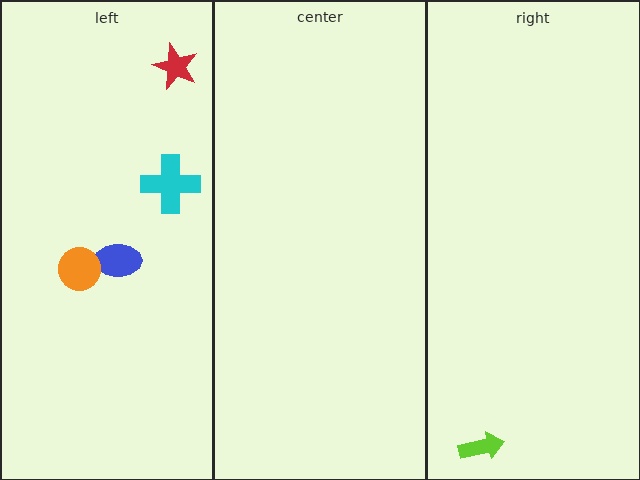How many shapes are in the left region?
4.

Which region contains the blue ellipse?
The left region.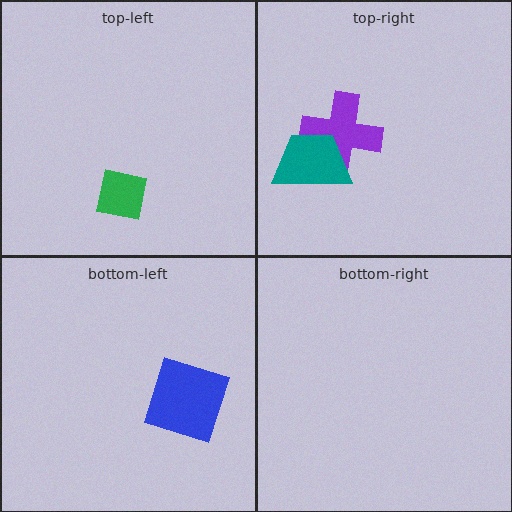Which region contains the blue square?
The bottom-left region.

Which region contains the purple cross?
The top-right region.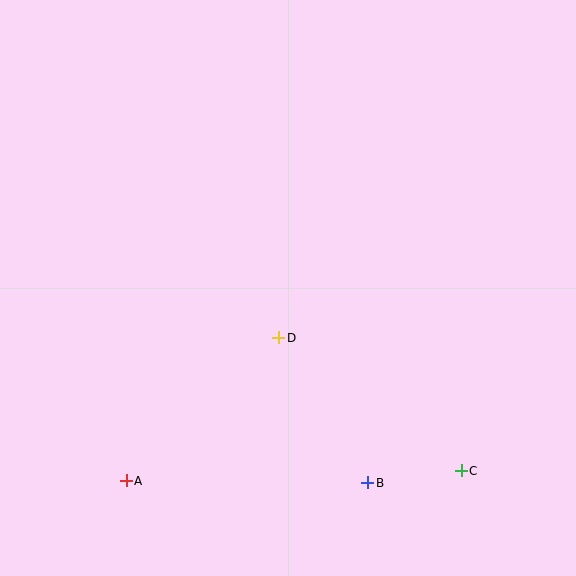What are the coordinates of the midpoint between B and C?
The midpoint between B and C is at (414, 477).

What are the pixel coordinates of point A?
Point A is at (126, 481).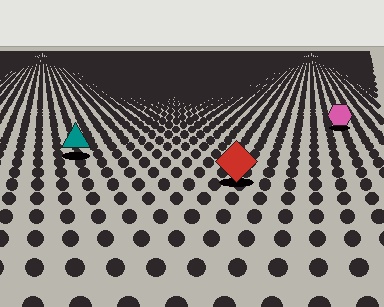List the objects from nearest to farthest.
From nearest to farthest: the red diamond, the teal triangle, the pink hexagon.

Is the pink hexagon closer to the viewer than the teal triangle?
No. The teal triangle is closer — you can tell from the texture gradient: the ground texture is coarser near it.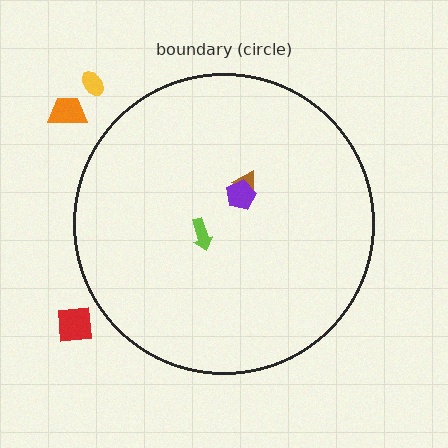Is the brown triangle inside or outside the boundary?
Inside.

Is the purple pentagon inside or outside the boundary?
Inside.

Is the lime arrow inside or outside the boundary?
Inside.